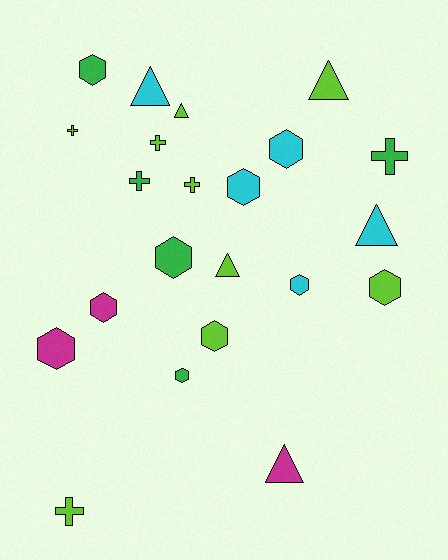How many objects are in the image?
There are 22 objects.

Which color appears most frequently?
Lime, with 9 objects.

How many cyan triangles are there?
There are 2 cyan triangles.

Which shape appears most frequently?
Hexagon, with 10 objects.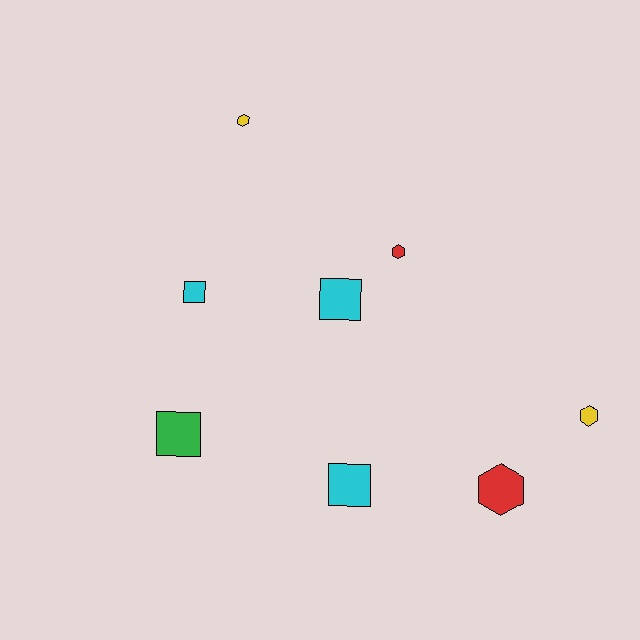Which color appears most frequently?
Cyan, with 3 objects.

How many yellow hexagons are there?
There are 2 yellow hexagons.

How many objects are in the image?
There are 8 objects.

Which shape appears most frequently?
Hexagon, with 4 objects.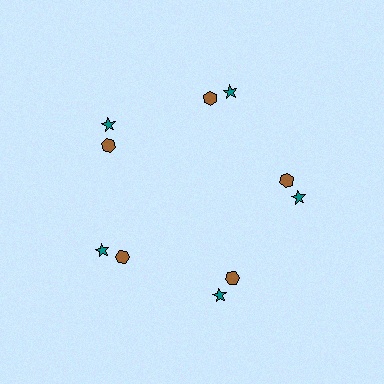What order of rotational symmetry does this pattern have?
This pattern has 5-fold rotational symmetry.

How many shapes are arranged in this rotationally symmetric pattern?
There are 10 shapes, arranged in 5 groups of 2.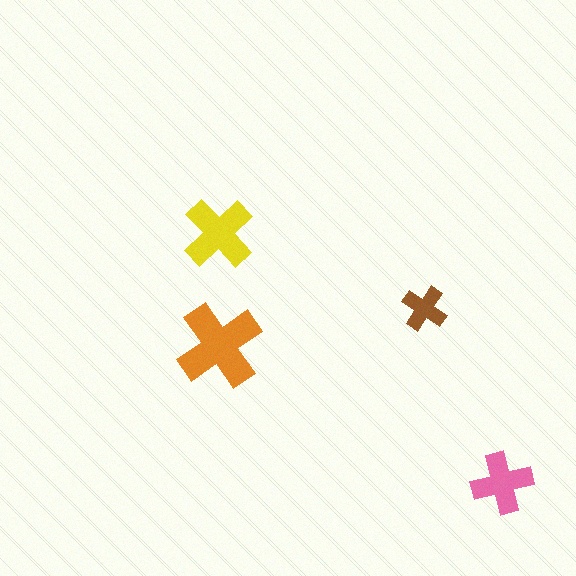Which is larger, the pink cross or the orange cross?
The orange one.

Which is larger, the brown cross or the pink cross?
The pink one.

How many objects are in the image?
There are 4 objects in the image.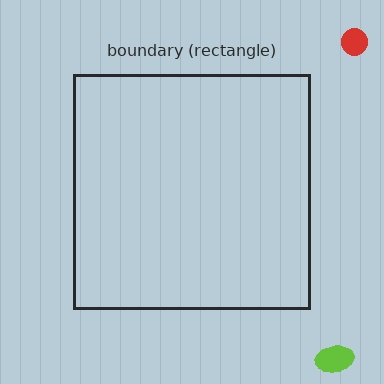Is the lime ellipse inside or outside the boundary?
Outside.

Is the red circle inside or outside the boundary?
Outside.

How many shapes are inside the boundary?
0 inside, 2 outside.